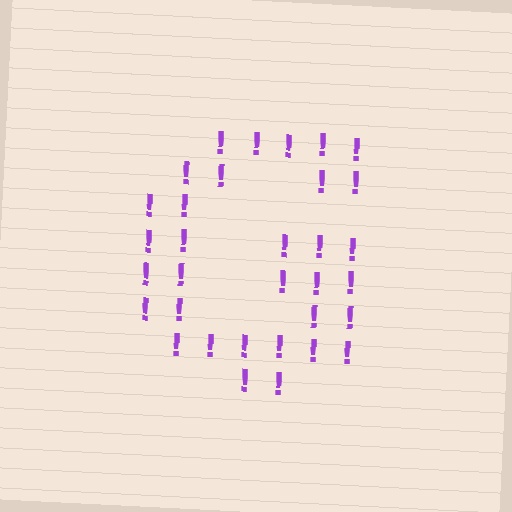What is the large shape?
The large shape is the letter G.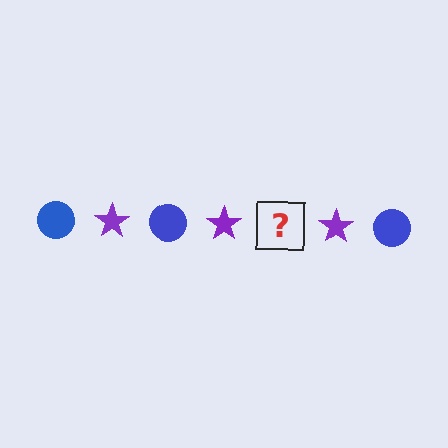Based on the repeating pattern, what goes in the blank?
The blank should be a blue circle.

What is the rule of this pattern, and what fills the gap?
The rule is that the pattern alternates between blue circle and purple star. The gap should be filled with a blue circle.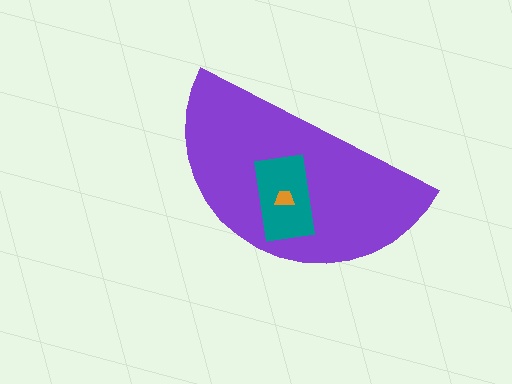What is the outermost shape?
The purple semicircle.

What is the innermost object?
The orange trapezoid.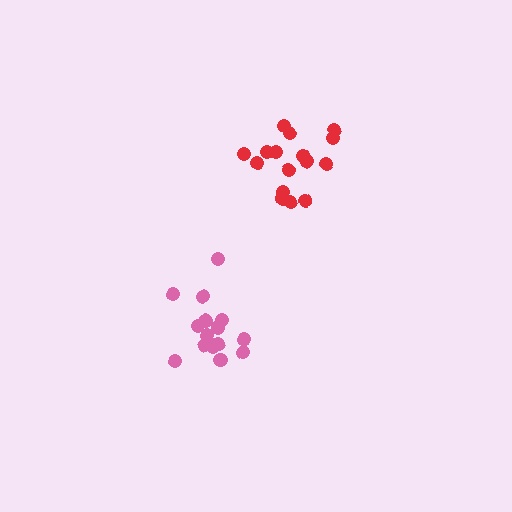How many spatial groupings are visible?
There are 2 spatial groupings.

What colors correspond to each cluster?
The clusters are colored: red, pink.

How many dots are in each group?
Group 1: 16 dots, Group 2: 17 dots (33 total).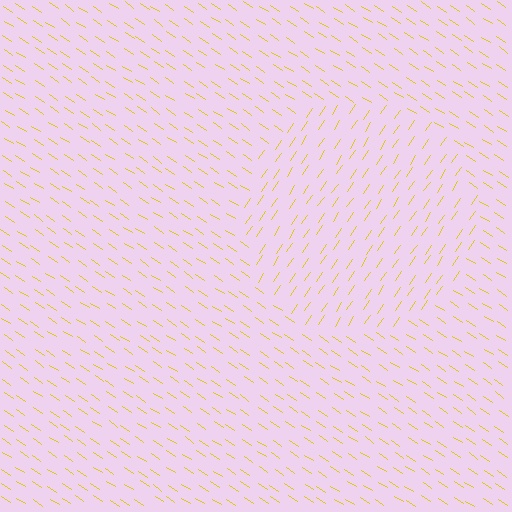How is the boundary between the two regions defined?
The boundary is defined purely by a change in line orientation (approximately 90 degrees difference). All lines are the same color and thickness.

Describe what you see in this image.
The image is filled with small yellow line segments. A circle region in the image has lines oriented differently from the surrounding lines, creating a visible texture boundary.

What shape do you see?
I see a circle.